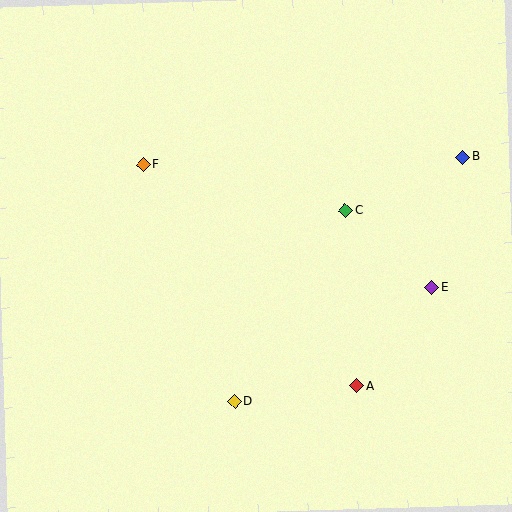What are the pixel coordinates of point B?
Point B is at (463, 157).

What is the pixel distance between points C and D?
The distance between C and D is 221 pixels.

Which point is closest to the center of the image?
Point C at (345, 210) is closest to the center.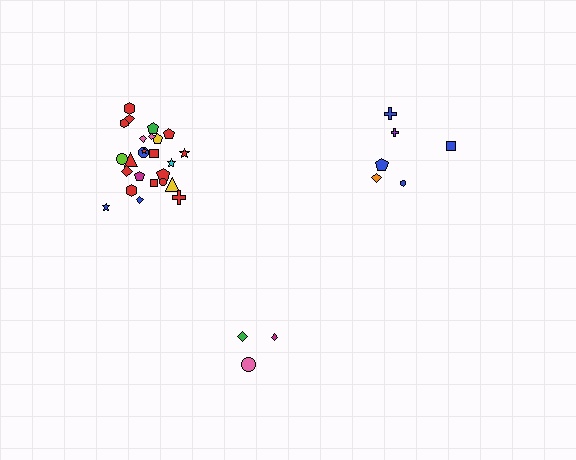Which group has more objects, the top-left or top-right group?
The top-left group.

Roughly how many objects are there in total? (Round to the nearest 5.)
Roughly 35 objects in total.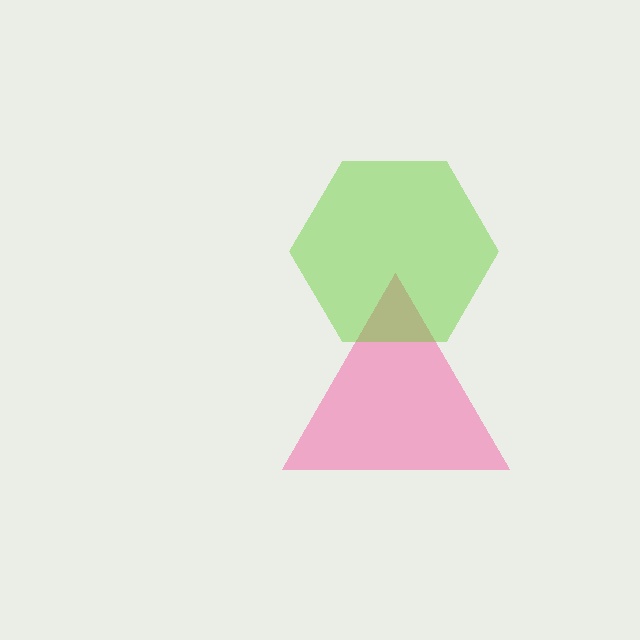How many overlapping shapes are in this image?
There are 2 overlapping shapes in the image.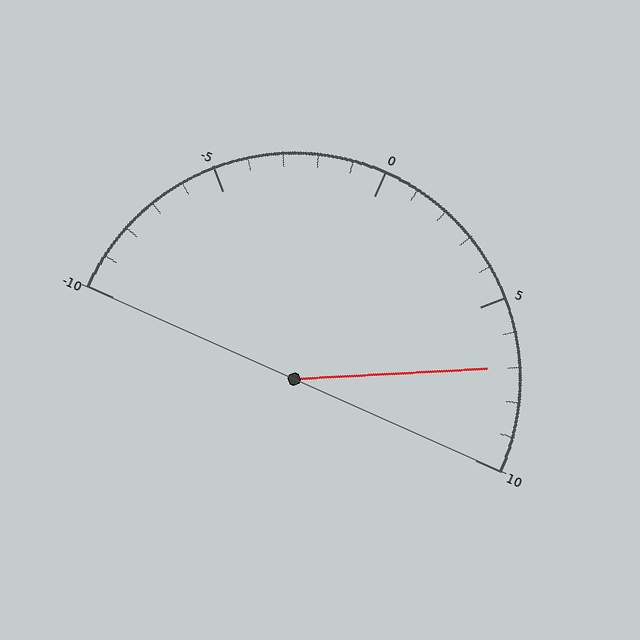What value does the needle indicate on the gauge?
The needle indicates approximately 7.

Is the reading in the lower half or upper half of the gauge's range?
The reading is in the upper half of the range (-10 to 10).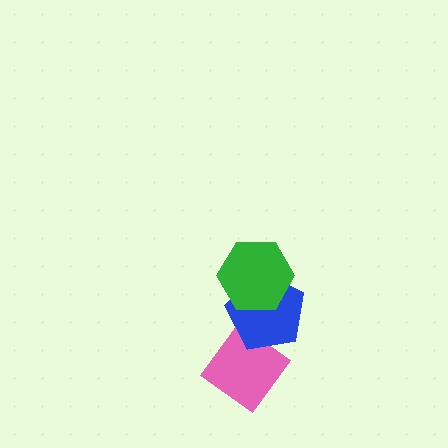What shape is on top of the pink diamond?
The blue pentagon is on top of the pink diamond.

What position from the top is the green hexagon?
The green hexagon is 1st from the top.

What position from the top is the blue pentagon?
The blue pentagon is 2nd from the top.